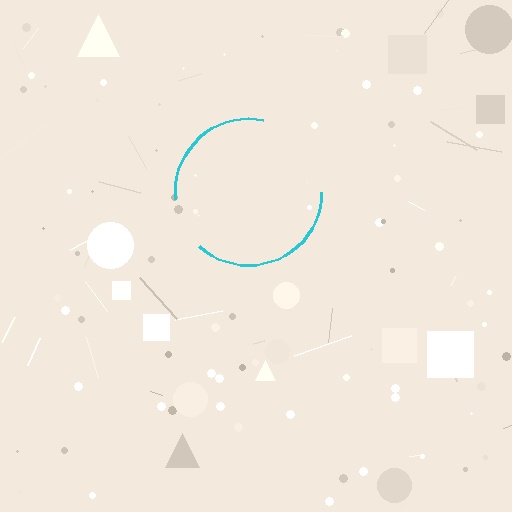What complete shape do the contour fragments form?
The contour fragments form a circle.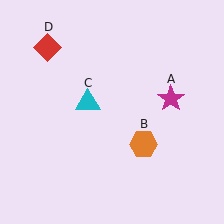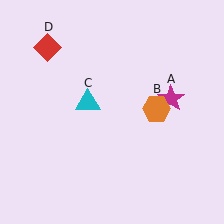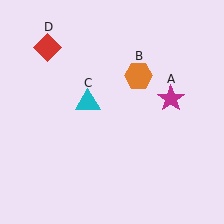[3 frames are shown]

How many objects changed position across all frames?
1 object changed position: orange hexagon (object B).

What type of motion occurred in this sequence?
The orange hexagon (object B) rotated counterclockwise around the center of the scene.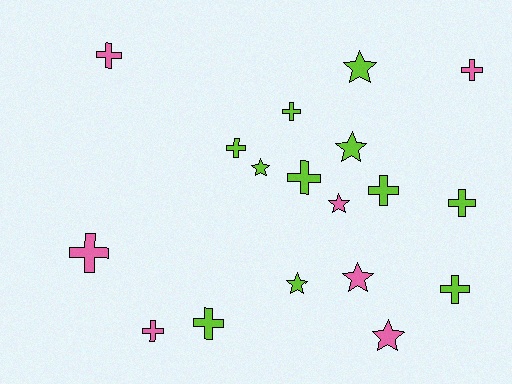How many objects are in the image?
There are 18 objects.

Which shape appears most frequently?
Cross, with 11 objects.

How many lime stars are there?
There are 4 lime stars.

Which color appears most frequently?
Lime, with 11 objects.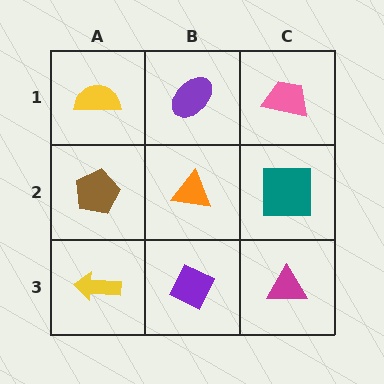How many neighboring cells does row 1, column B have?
3.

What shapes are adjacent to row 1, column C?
A teal square (row 2, column C), a purple ellipse (row 1, column B).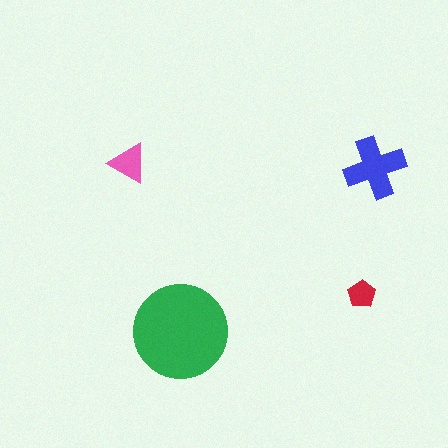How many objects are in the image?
There are 4 objects in the image.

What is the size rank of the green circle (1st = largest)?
1st.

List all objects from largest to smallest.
The green circle, the blue cross, the pink triangle, the red pentagon.